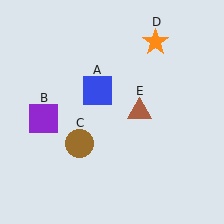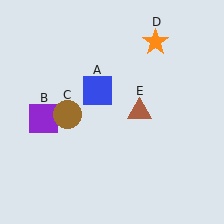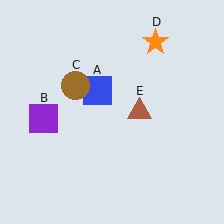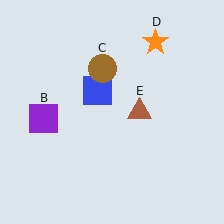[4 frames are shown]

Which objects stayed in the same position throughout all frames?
Blue square (object A) and purple square (object B) and orange star (object D) and brown triangle (object E) remained stationary.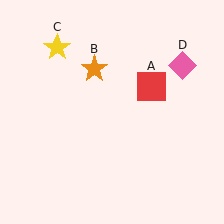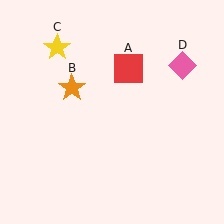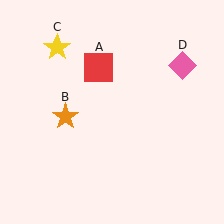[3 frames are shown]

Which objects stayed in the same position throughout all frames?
Yellow star (object C) and pink diamond (object D) remained stationary.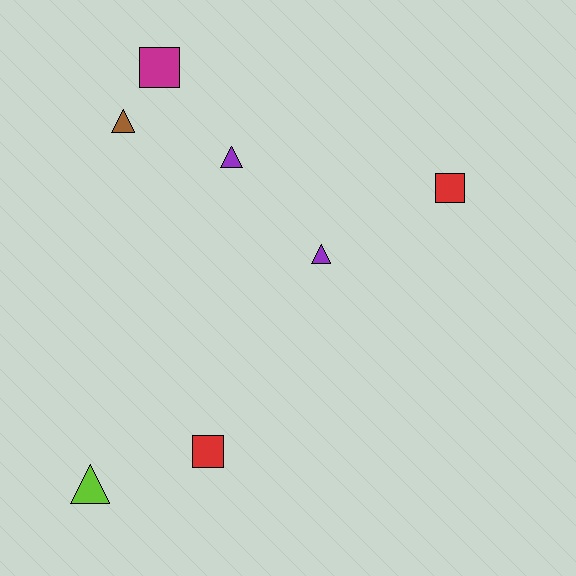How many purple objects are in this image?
There are 2 purple objects.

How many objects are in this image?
There are 7 objects.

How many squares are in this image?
There are 3 squares.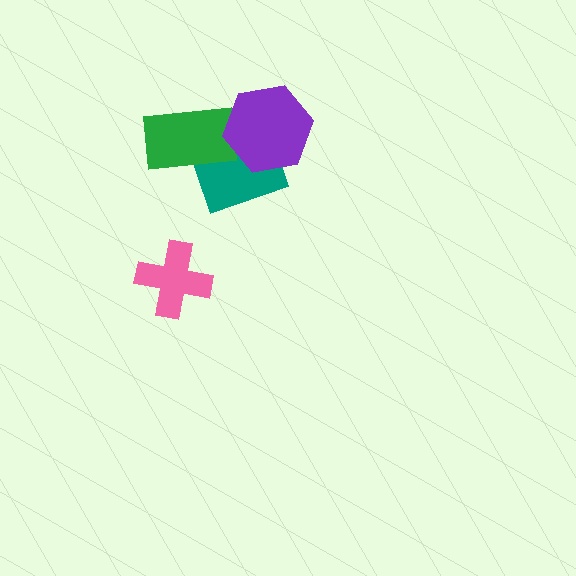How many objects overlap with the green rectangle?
2 objects overlap with the green rectangle.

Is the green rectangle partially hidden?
Yes, it is partially covered by another shape.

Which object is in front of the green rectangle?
The purple hexagon is in front of the green rectangle.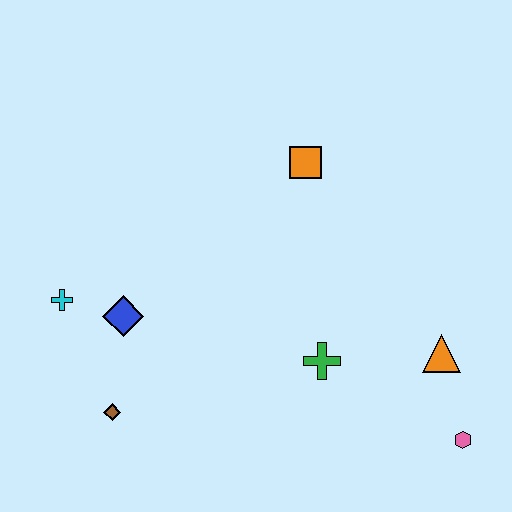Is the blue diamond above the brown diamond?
Yes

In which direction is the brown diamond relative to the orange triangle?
The brown diamond is to the left of the orange triangle.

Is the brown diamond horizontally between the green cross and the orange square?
No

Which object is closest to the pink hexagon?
The orange triangle is closest to the pink hexagon.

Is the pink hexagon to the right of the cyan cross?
Yes